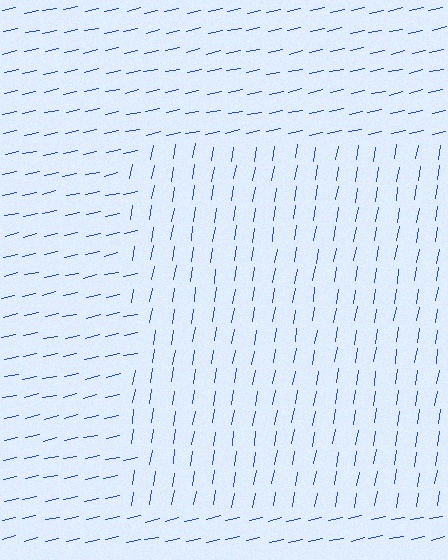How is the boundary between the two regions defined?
The boundary is defined purely by a change in line orientation (approximately 68 degrees difference). All lines are the same color and thickness.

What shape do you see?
I see a rectangle.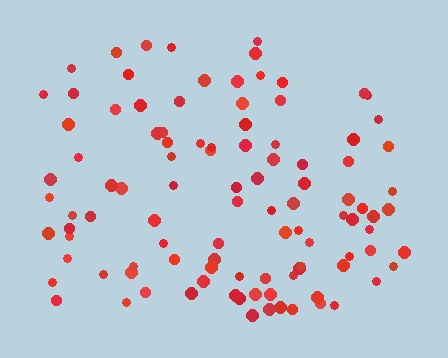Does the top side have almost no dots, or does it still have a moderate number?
Still a moderate number, just noticeably fewer than the bottom.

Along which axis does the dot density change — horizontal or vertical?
Vertical.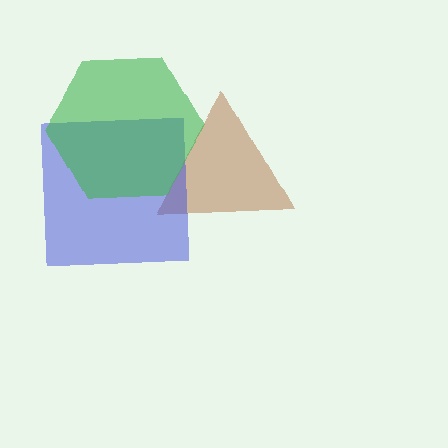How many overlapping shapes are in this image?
There are 3 overlapping shapes in the image.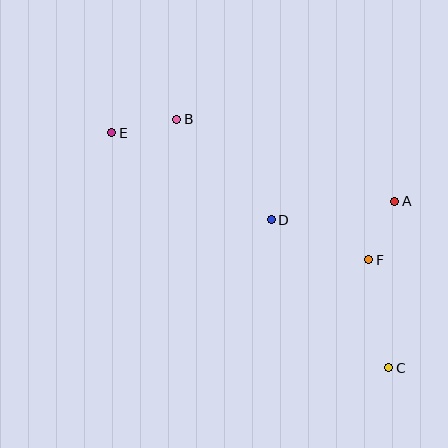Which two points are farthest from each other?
Points C and E are farthest from each other.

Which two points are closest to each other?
Points A and F are closest to each other.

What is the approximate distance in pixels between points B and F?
The distance between B and F is approximately 238 pixels.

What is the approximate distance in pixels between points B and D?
The distance between B and D is approximately 138 pixels.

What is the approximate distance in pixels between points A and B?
The distance between A and B is approximately 233 pixels.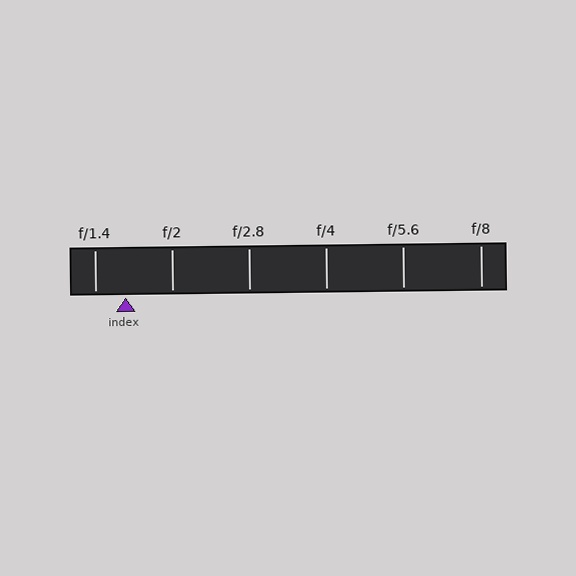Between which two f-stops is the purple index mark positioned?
The index mark is between f/1.4 and f/2.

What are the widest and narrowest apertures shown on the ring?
The widest aperture shown is f/1.4 and the narrowest is f/8.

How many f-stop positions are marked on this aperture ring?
There are 6 f-stop positions marked.